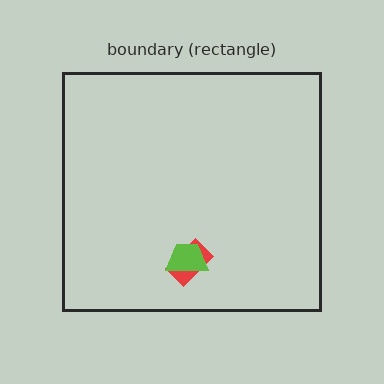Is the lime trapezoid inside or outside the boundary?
Inside.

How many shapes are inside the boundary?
2 inside, 0 outside.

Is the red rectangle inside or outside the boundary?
Inside.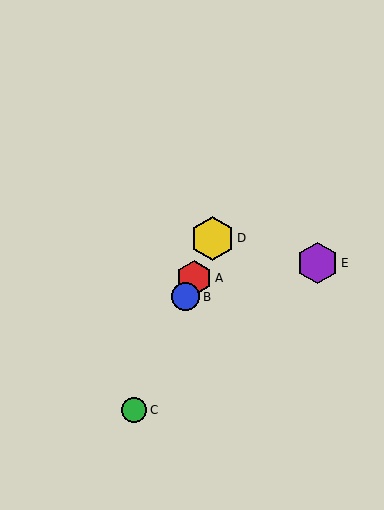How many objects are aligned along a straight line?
4 objects (A, B, C, D) are aligned along a straight line.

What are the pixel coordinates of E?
Object E is at (317, 263).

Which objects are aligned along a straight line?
Objects A, B, C, D are aligned along a straight line.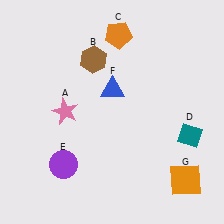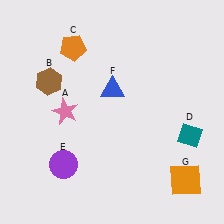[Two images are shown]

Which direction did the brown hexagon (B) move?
The brown hexagon (B) moved left.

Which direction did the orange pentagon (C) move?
The orange pentagon (C) moved left.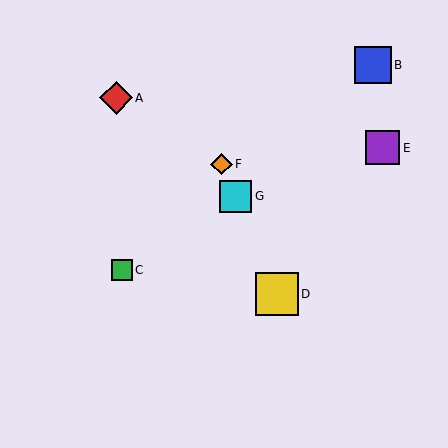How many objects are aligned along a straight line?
3 objects (D, F, G) are aligned along a straight line.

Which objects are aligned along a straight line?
Objects D, F, G are aligned along a straight line.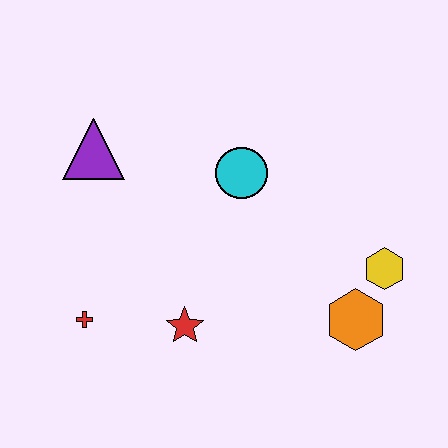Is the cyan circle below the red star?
No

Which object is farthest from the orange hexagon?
The purple triangle is farthest from the orange hexagon.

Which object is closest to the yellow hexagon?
The orange hexagon is closest to the yellow hexagon.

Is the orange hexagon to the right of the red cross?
Yes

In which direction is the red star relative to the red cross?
The red star is to the right of the red cross.